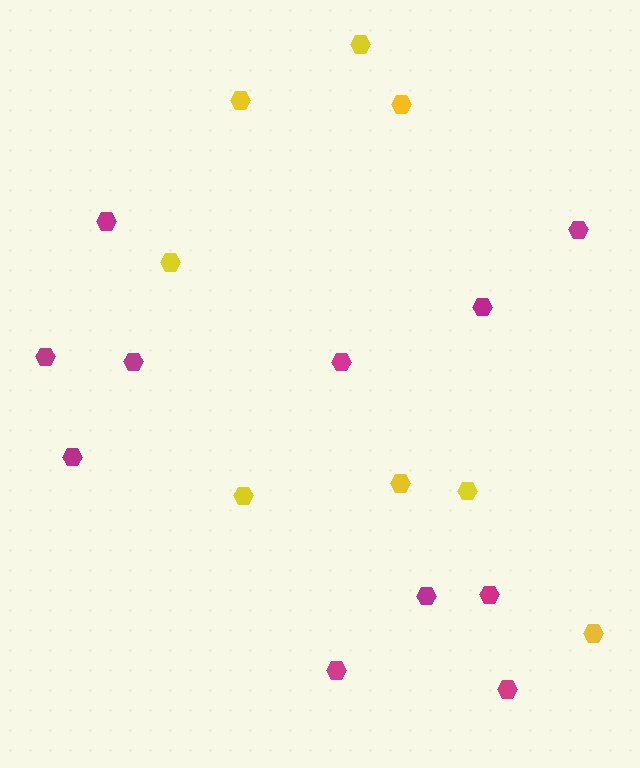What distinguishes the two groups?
There are 2 groups: one group of magenta hexagons (11) and one group of yellow hexagons (8).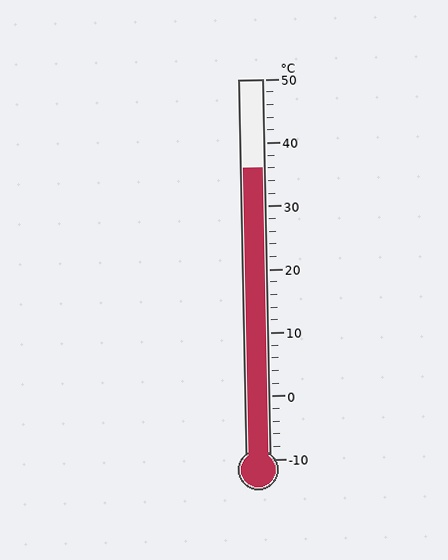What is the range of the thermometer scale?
The thermometer scale ranges from -10°C to 50°C.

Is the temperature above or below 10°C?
The temperature is above 10°C.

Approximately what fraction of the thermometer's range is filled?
The thermometer is filled to approximately 75% of its range.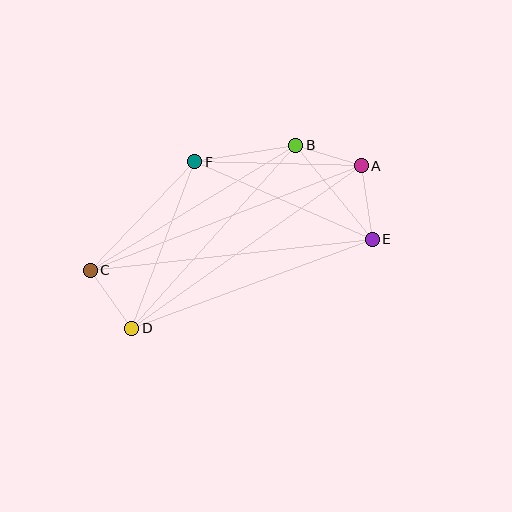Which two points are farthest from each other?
Points A and C are farthest from each other.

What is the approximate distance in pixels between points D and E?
The distance between D and E is approximately 256 pixels.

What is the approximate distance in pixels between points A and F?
The distance between A and F is approximately 167 pixels.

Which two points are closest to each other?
Points A and B are closest to each other.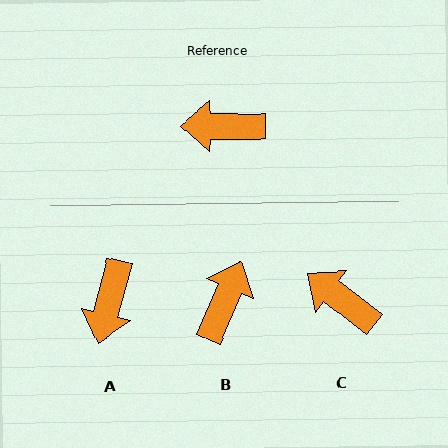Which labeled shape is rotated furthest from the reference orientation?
B, about 113 degrees away.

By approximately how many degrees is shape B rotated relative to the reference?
Approximately 113 degrees clockwise.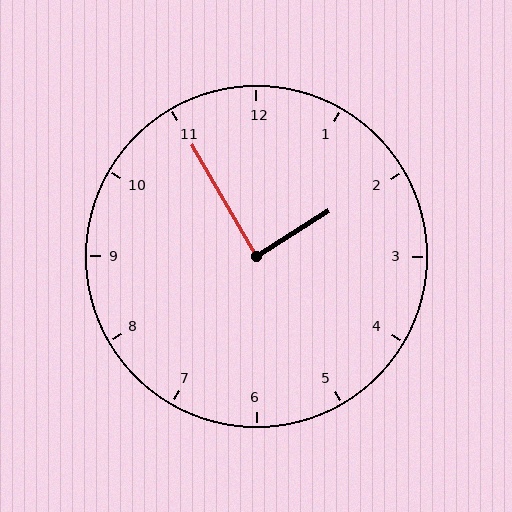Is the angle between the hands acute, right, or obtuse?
It is right.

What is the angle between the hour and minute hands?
Approximately 88 degrees.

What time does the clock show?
1:55.